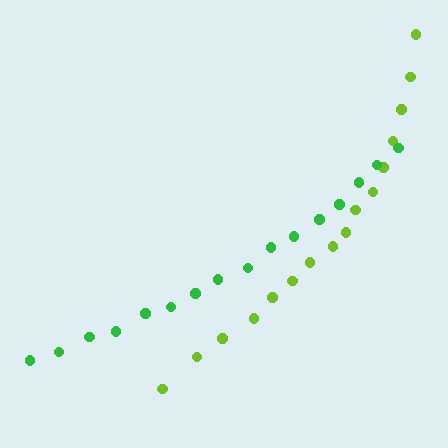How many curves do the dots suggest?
There are 2 distinct paths.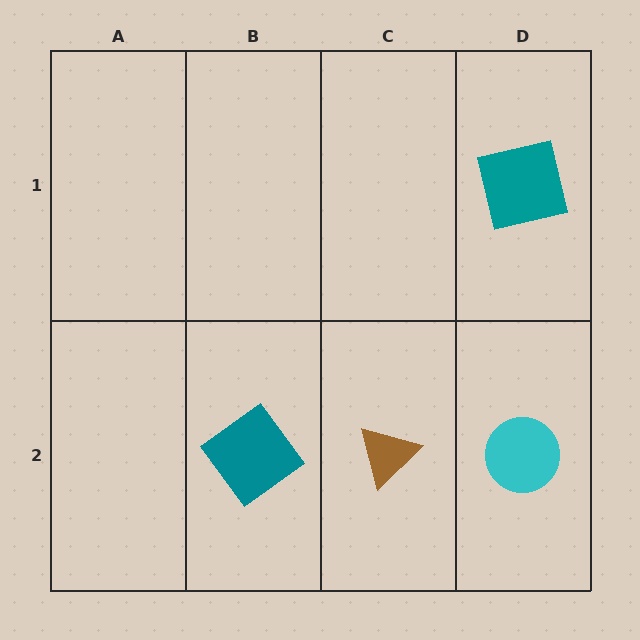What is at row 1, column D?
A teal square.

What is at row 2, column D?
A cyan circle.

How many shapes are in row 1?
1 shape.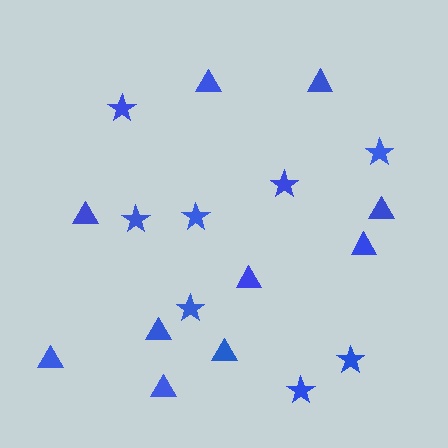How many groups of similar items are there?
There are 2 groups: one group of triangles (10) and one group of stars (8).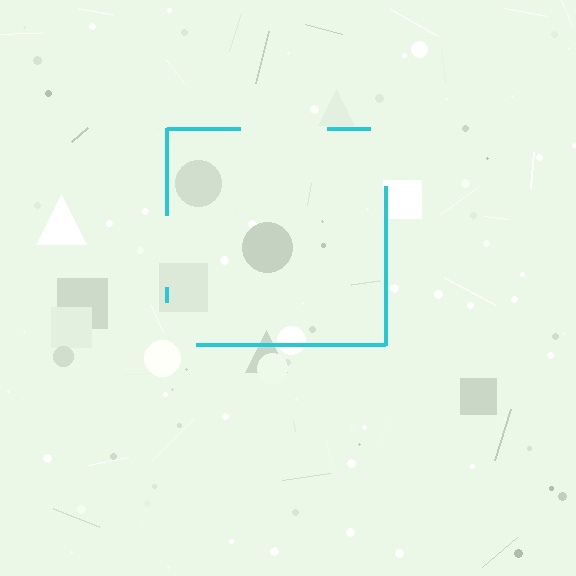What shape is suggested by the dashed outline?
The dashed outline suggests a square.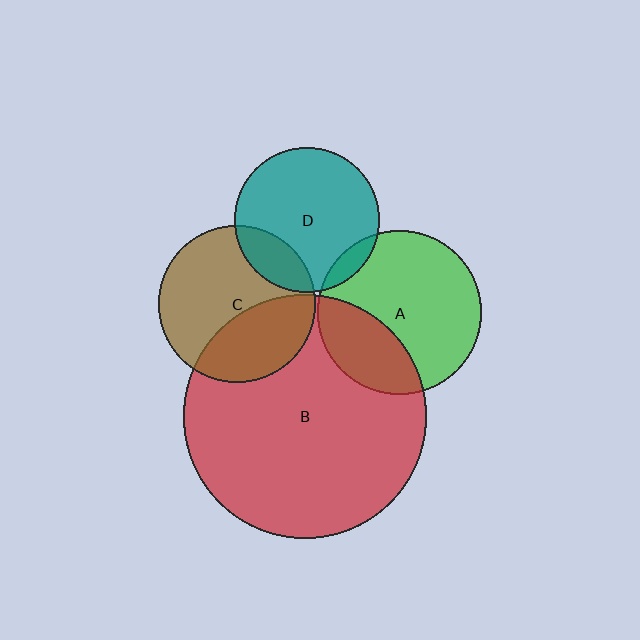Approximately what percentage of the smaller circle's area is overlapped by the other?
Approximately 10%.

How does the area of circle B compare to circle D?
Approximately 2.8 times.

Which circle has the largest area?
Circle B (red).